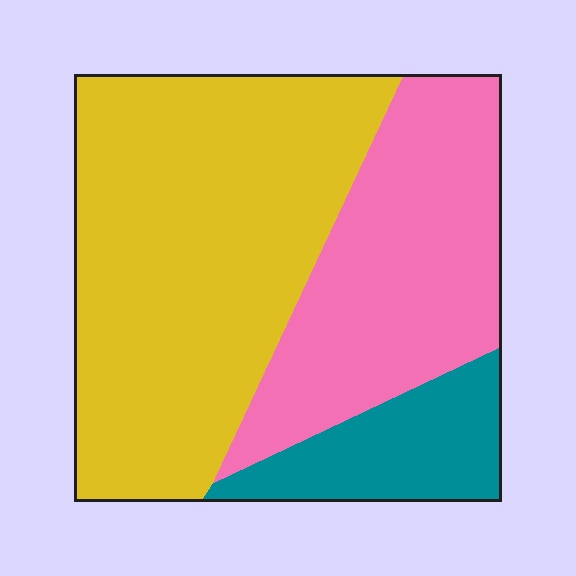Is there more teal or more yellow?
Yellow.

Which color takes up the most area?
Yellow, at roughly 55%.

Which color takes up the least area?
Teal, at roughly 15%.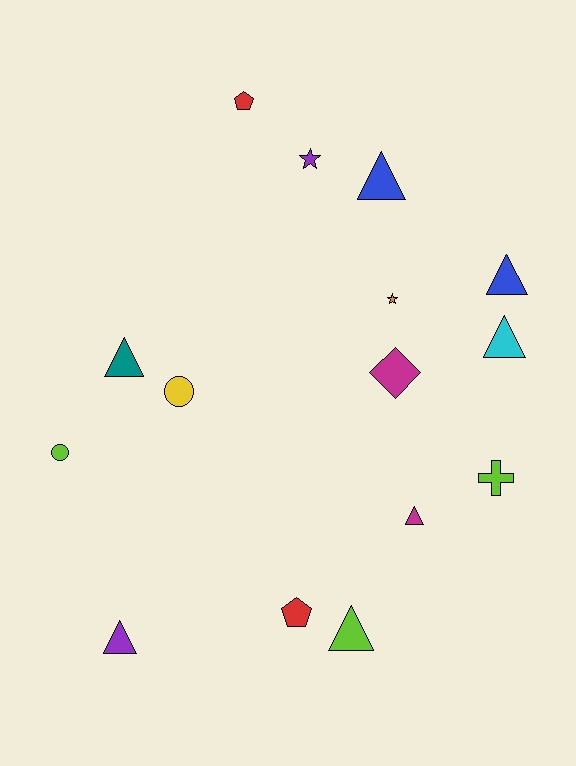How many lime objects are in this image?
There are 3 lime objects.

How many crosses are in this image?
There is 1 cross.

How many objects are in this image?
There are 15 objects.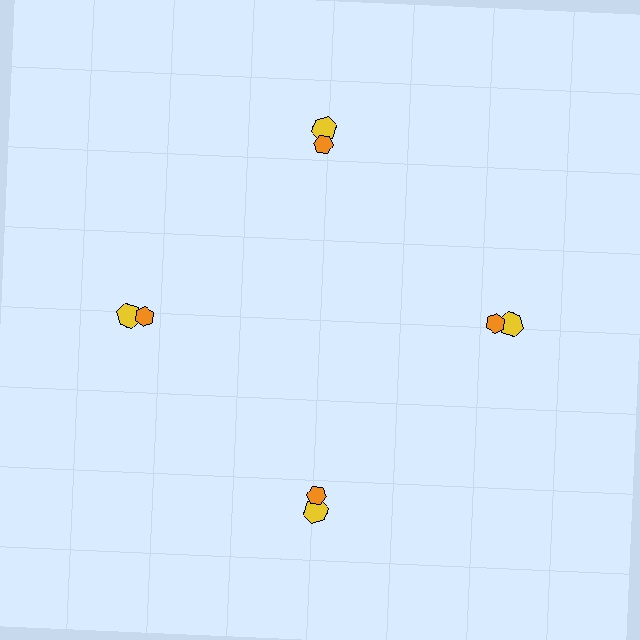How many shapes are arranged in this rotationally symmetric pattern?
There are 8 shapes, arranged in 4 groups of 2.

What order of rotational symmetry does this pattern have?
This pattern has 4-fold rotational symmetry.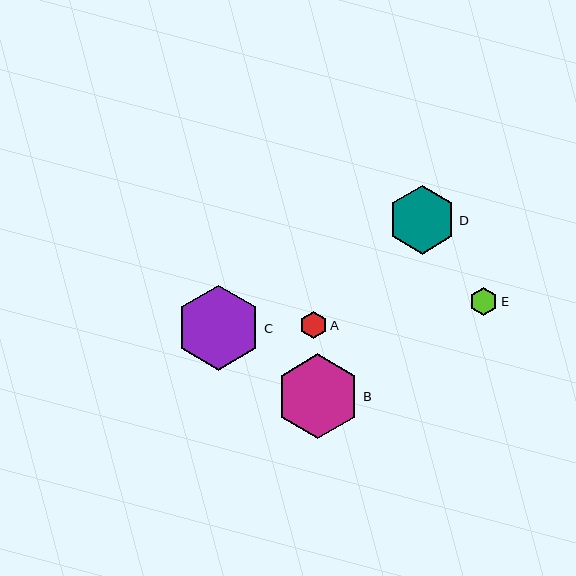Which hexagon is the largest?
Hexagon B is the largest with a size of approximately 85 pixels.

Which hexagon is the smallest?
Hexagon A is the smallest with a size of approximately 28 pixels.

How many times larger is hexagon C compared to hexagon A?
Hexagon C is approximately 3.1 times the size of hexagon A.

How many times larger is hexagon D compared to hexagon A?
Hexagon D is approximately 2.5 times the size of hexagon A.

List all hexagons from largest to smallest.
From largest to smallest: B, C, D, E, A.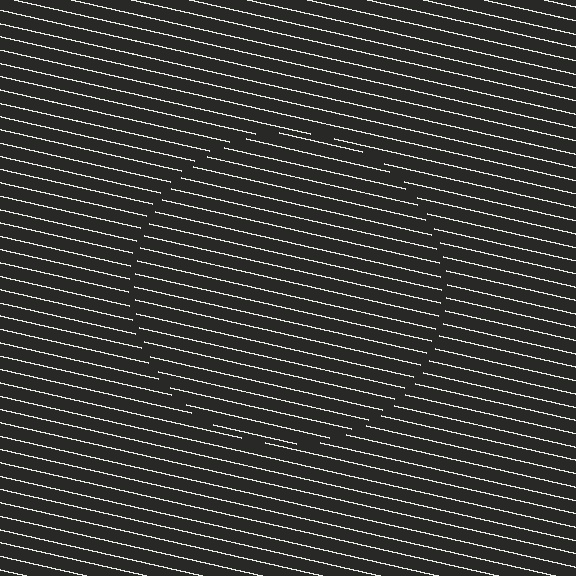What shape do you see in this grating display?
An illusory circle. The interior of the shape contains the same grating, shifted by half a period — the contour is defined by the phase discontinuity where line-ends from the inner and outer gratings abut.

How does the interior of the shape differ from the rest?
The interior of the shape contains the same grating, shifted by half a period — the contour is defined by the phase discontinuity where line-ends from the inner and outer gratings abut.